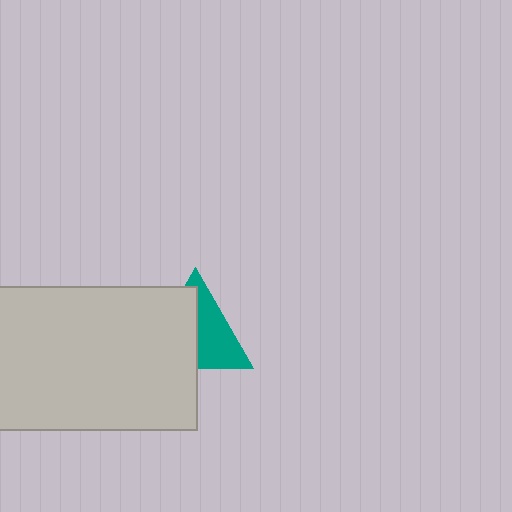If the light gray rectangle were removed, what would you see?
You would see the complete teal triangle.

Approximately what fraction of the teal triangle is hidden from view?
Roughly 51% of the teal triangle is hidden behind the light gray rectangle.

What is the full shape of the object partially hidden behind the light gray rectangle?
The partially hidden object is a teal triangle.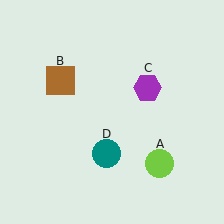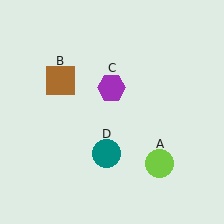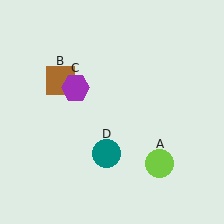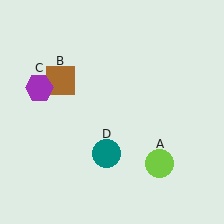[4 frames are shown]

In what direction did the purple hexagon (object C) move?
The purple hexagon (object C) moved left.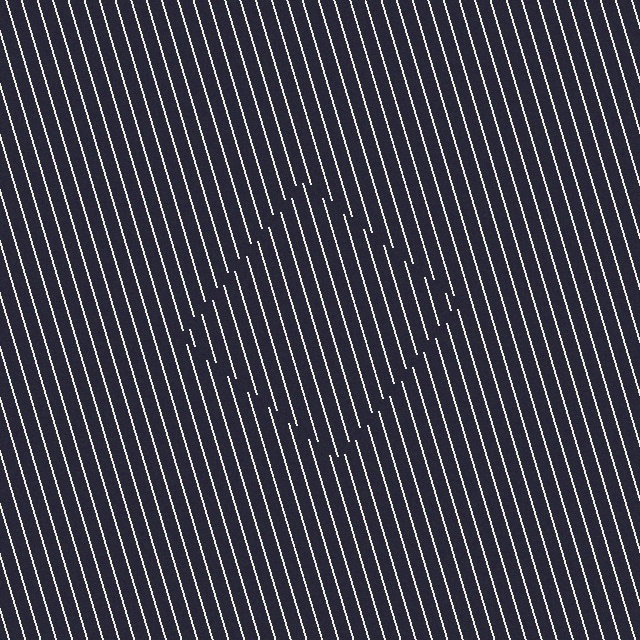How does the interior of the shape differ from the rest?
The interior of the shape contains the same grating, shifted by half a period — the contour is defined by the phase discontinuity where line-ends from the inner and outer gratings abut.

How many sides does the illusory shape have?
4 sides — the line-ends trace a square.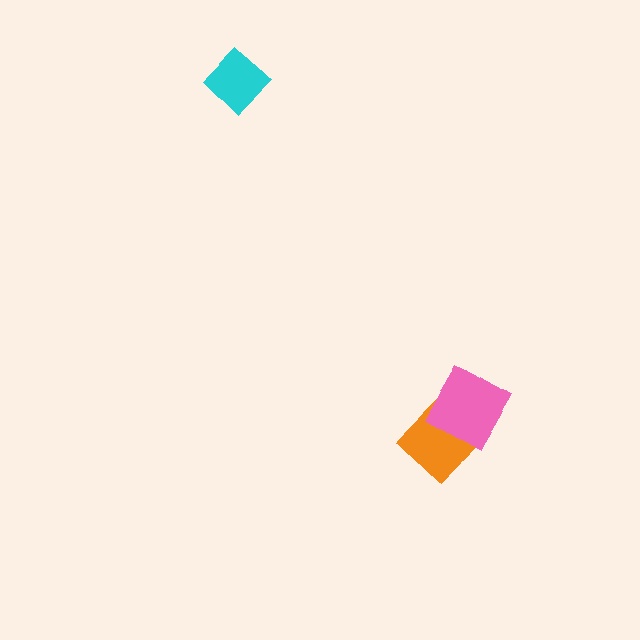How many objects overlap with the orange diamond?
1 object overlaps with the orange diamond.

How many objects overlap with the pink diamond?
1 object overlaps with the pink diamond.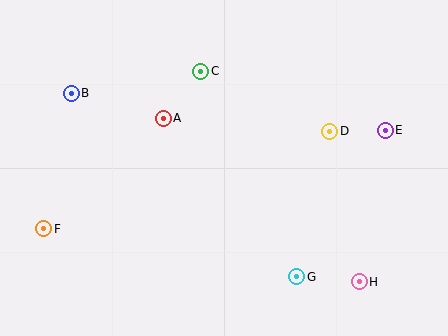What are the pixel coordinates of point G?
Point G is at (297, 277).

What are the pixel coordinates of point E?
Point E is at (385, 130).